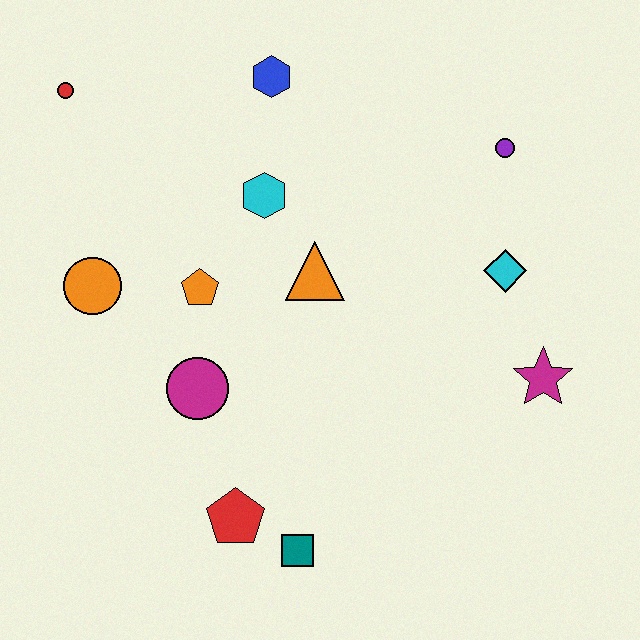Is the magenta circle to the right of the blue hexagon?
No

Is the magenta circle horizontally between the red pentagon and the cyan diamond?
No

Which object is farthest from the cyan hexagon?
The teal square is farthest from the cyan hexagon.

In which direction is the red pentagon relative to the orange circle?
The red pentagon is below the orange circle.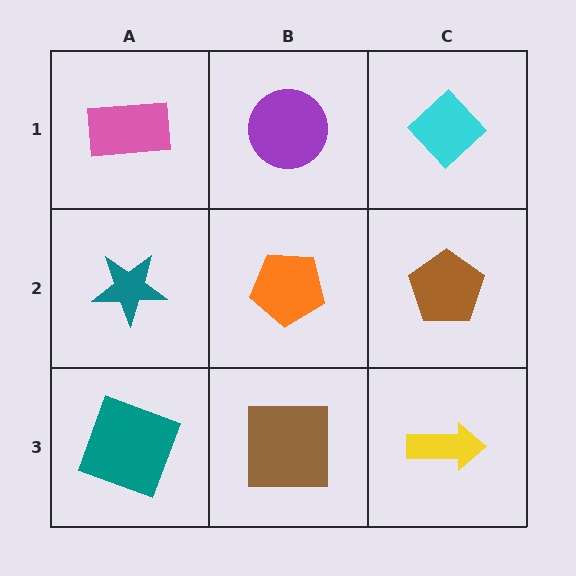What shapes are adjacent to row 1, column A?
A teal star (row 2, column A), a purple circle (row 1, column B).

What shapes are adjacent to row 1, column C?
A brown pentagon (row 2, column C), a purple circle (row 1, column B).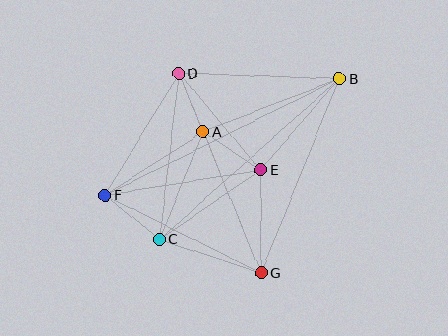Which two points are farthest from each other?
Points B and F are farthest from each other.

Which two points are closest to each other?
Points A and D are closest to each other.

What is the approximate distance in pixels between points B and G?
The distance between B and G is approximately 209 pixels.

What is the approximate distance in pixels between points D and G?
The distance between D and G is approximately 216 pixels.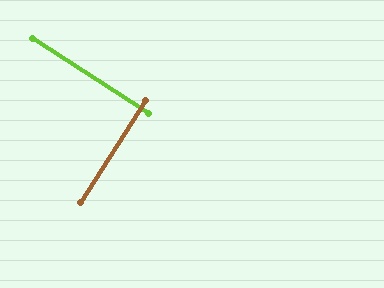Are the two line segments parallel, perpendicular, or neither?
Perpendicular — they meet at approximately 90°.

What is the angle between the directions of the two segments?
Approximately 90 degrees.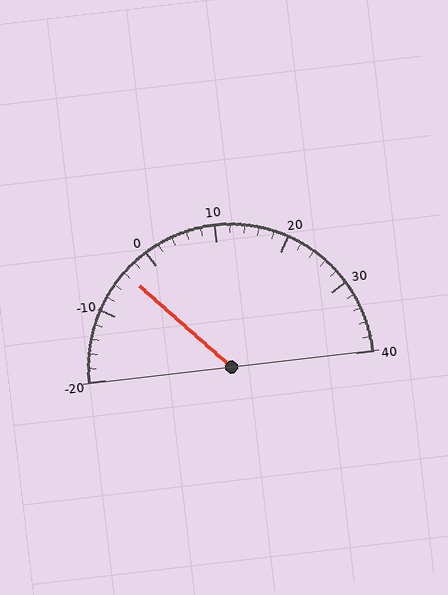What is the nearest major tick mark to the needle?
The nearest major tick mark is 0.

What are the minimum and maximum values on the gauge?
The gauge ranges from -20 to 40.